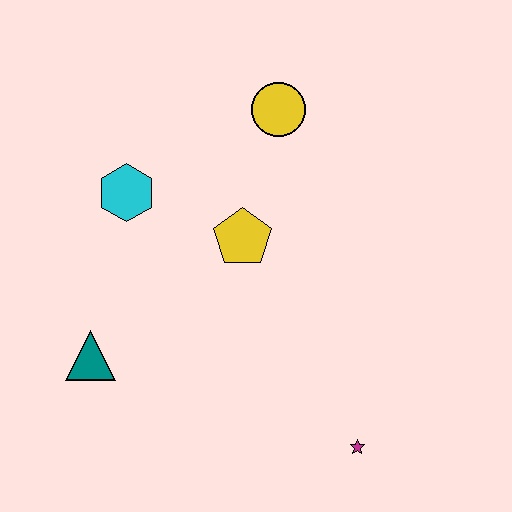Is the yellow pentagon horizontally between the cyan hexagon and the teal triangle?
No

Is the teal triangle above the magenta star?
Yes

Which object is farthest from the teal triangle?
The yellow circle is farthest from the teal triangle.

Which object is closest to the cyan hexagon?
The yellow pentagon is closest to the cyan hexagon.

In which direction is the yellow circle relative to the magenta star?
The yellow circle is above the magenta star.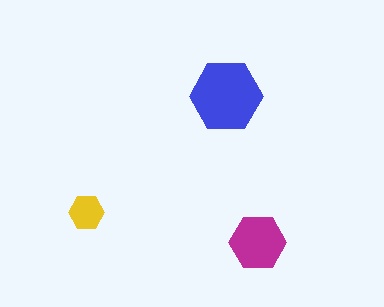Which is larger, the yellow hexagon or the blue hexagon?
The blue one.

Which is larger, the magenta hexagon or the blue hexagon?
The blue one.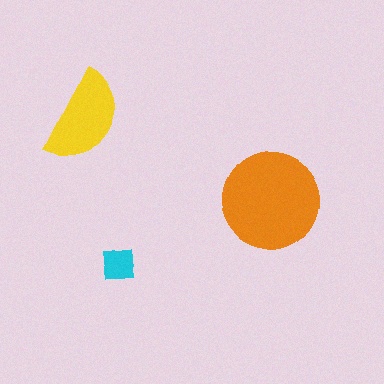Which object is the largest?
The orange circle.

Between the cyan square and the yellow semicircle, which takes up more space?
The yellow semicircle.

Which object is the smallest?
The cyan square.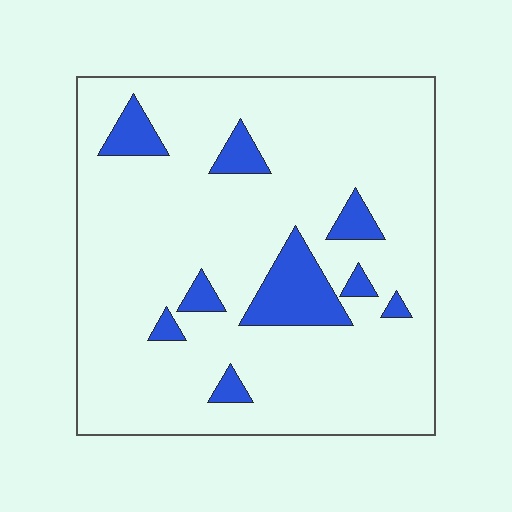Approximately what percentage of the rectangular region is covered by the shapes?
Approximately 10%.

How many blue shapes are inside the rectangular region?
9.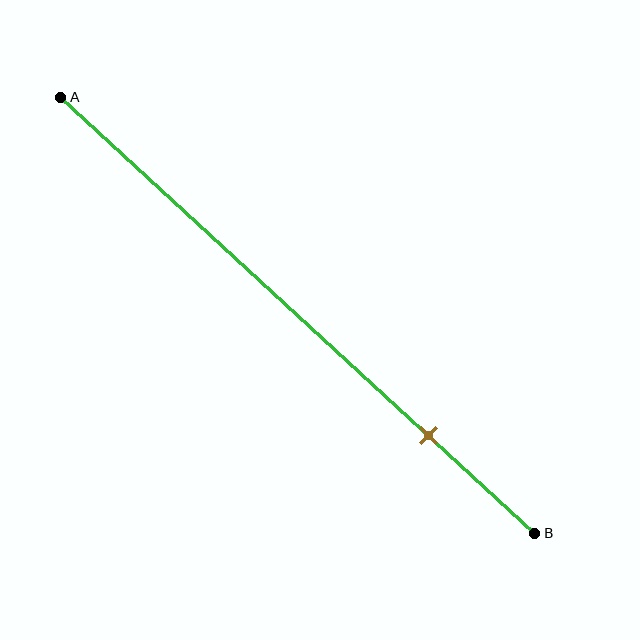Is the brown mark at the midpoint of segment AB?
No, the mark is at about 80% from A, not at the 50% midpoint.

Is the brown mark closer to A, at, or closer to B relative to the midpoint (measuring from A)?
The brown mark is closer to point B than the midpoint of segment AB.